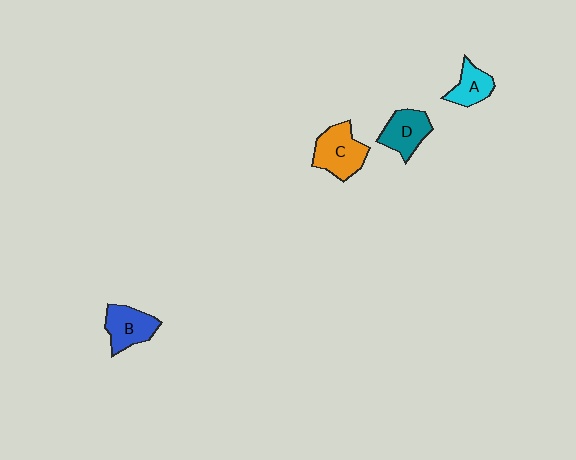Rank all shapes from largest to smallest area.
From largest to smallest: C (orange), B (blue), D (teal), A (cyan).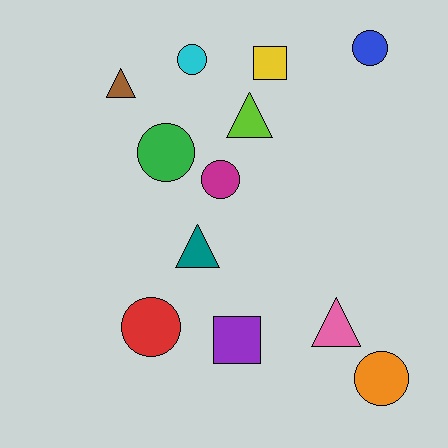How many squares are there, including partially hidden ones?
There are 2 squares.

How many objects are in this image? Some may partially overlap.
There are 12 objects.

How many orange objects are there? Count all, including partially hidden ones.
There is 1 orange object.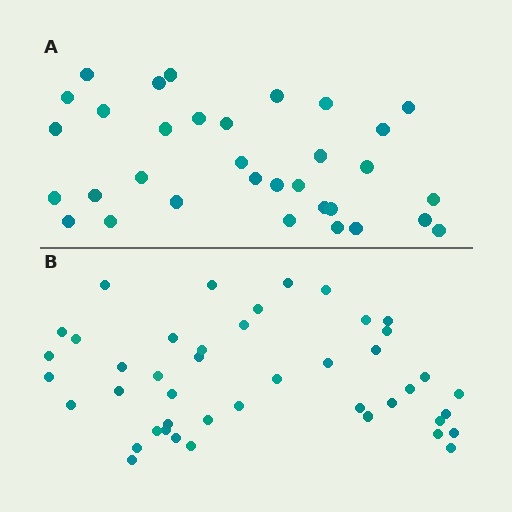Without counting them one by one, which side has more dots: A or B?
Region B (the bottom region) has more dots.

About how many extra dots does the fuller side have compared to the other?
Region B has roughly 12 or so more dots than region A.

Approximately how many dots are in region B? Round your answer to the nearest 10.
About 40 dots. (The exact count is 44, which rounds to 40.)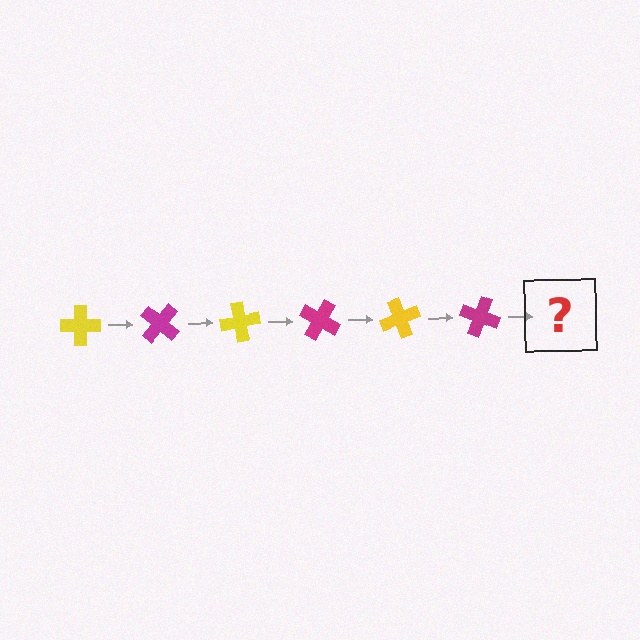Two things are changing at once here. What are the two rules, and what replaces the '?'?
The two rules are that it rotates 40 degrees each step and the color cycles through yellow and magenta. The '?' should be a yellow cross, rotated 240 degrees from the start.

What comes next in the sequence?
The next element should be a yellow cross, rotated 240 degrees from the start.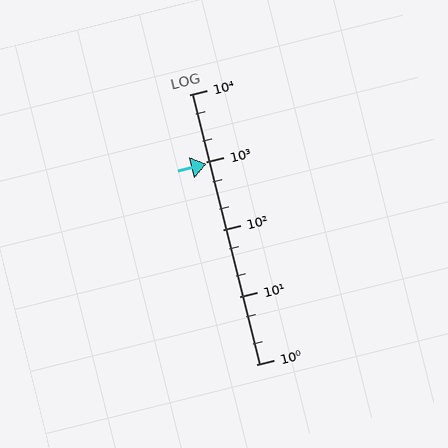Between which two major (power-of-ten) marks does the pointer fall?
The pointer is between 100 and 1000.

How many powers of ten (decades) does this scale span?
The scale spans 4 decades, from 1 to 10000.